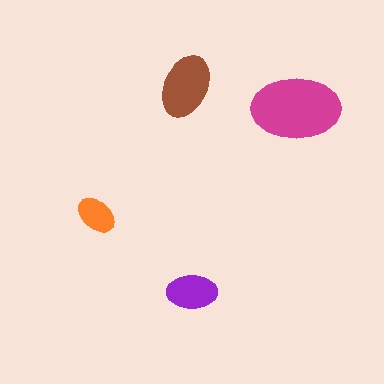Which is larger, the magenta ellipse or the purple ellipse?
The magenta one.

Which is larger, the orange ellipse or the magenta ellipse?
The magenta one.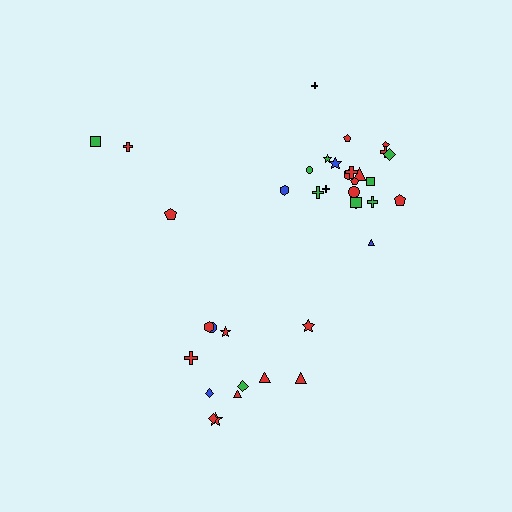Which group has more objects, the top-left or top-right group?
The top-right group.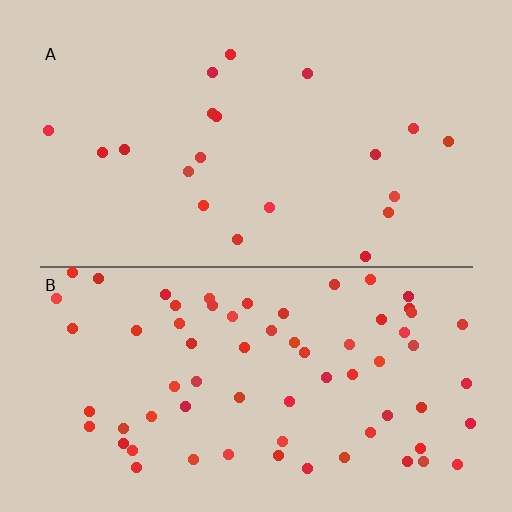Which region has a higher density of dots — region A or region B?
B (the bottom).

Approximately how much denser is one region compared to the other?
Approximately 3.4× — region B over region A.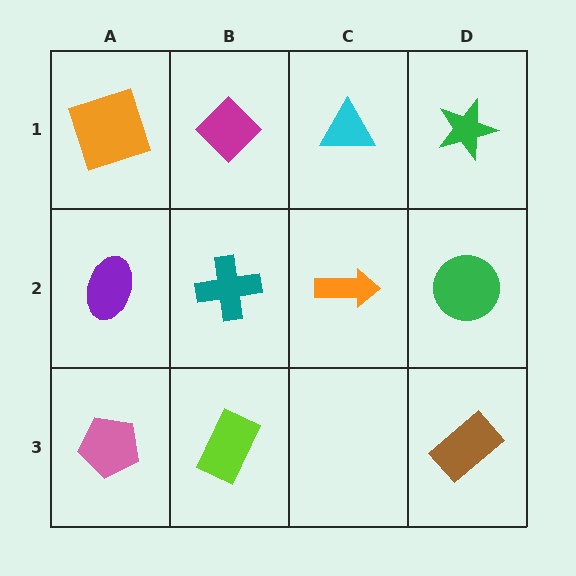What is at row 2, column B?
A teal cross.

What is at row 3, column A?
A pink pentagon.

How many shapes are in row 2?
4 shapes.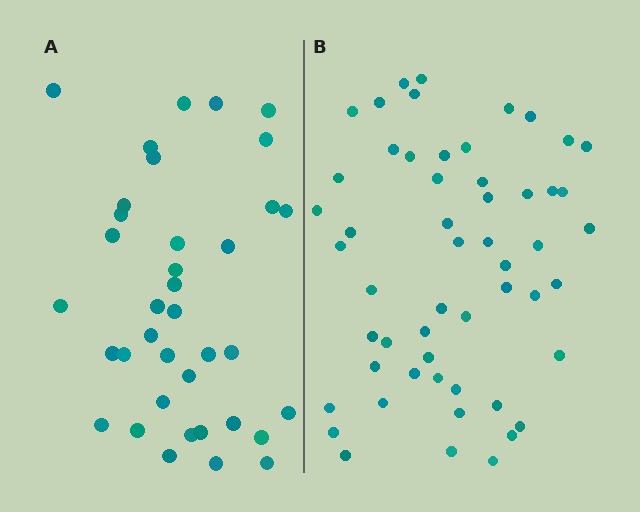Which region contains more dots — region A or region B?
Region B (the right region) has more dots.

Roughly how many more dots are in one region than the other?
Region B has approximately 15 more dots than region A.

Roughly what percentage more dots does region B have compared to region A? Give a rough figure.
About 45% more.